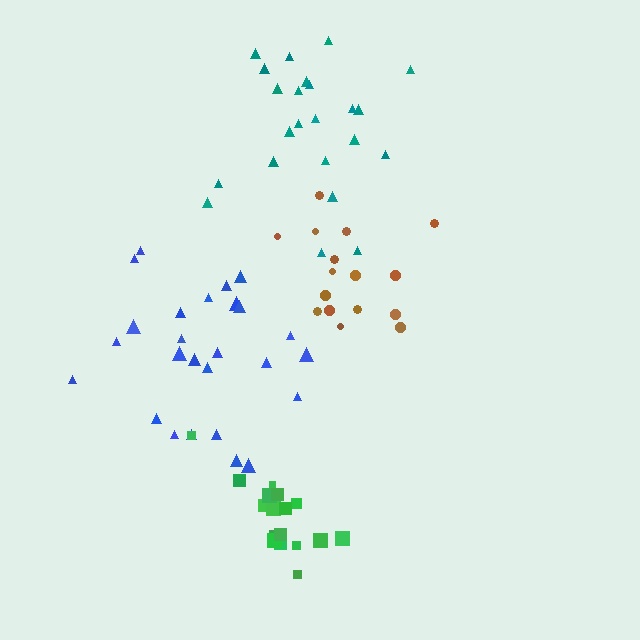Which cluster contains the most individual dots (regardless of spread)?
Blue (26).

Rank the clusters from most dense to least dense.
green, teal, brown, blue.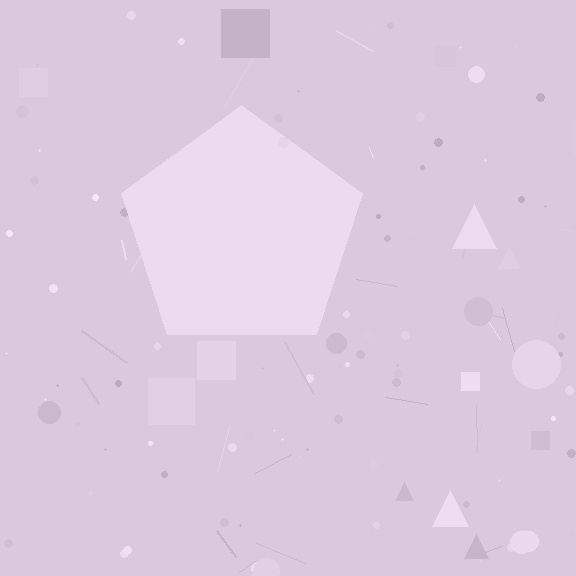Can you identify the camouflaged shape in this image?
The camouflaged shape is a pentagon.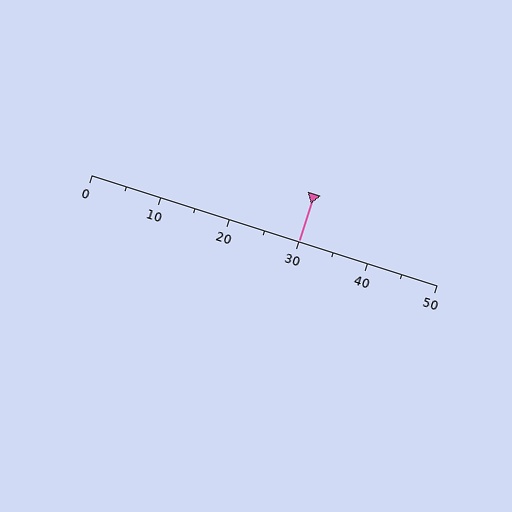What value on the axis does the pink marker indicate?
The marker indicates approximately 30.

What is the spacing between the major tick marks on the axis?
The major ticks are spaced 10 apart.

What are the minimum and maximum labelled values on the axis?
The axis runs from 0 to 50.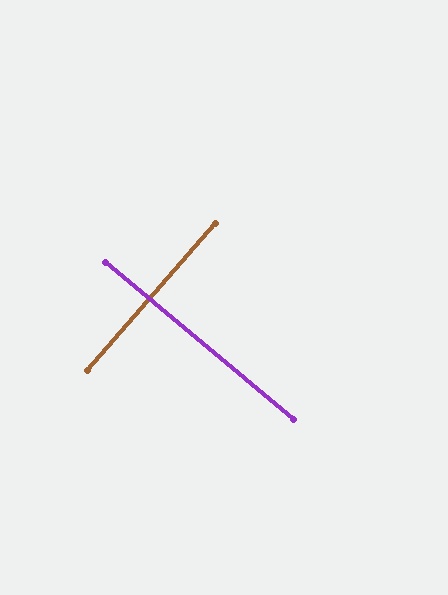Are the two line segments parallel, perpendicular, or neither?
Perpendicular — they meet at approximately 89°.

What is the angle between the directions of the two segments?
Approximately 89 degrees.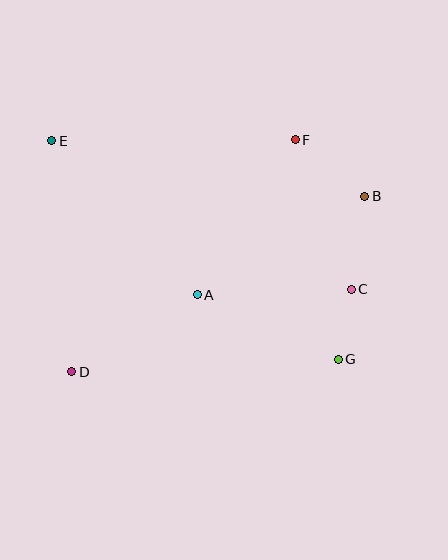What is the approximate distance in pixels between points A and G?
The distance between A and G is approximately 155 pixels.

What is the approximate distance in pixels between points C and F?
The distance between C and F is approximately 160 pixels.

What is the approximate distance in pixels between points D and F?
The distance between D and F is approximately 322 pixels.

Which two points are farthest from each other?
Points E and G are farthest from each other.